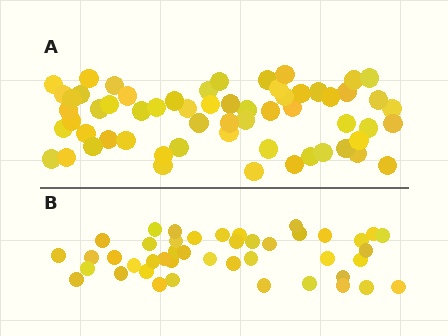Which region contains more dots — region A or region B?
Region A (the top region) has more dots.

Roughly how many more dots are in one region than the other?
Region A has approximately 15 more dots than region B.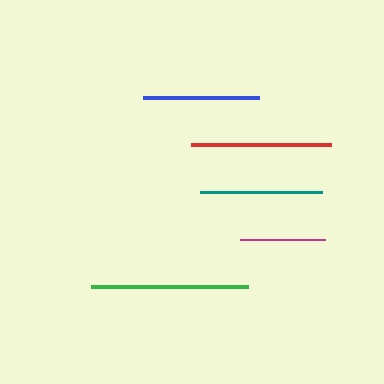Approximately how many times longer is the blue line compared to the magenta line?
The blue line is approximately 1.4 times the length of the magenta line.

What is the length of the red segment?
The red segment is approximately 139 pixels long.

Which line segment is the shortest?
The magenta line is the shortest at approximately 85 pixels.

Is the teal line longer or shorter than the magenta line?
The teal line is longer than the magenta line.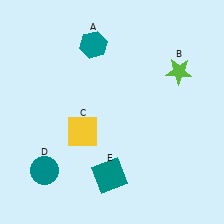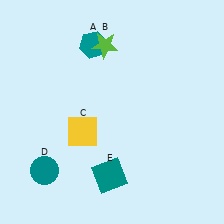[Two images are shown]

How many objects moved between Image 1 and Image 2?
1 object moved between the two images.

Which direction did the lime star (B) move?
The lime star (B) moved left.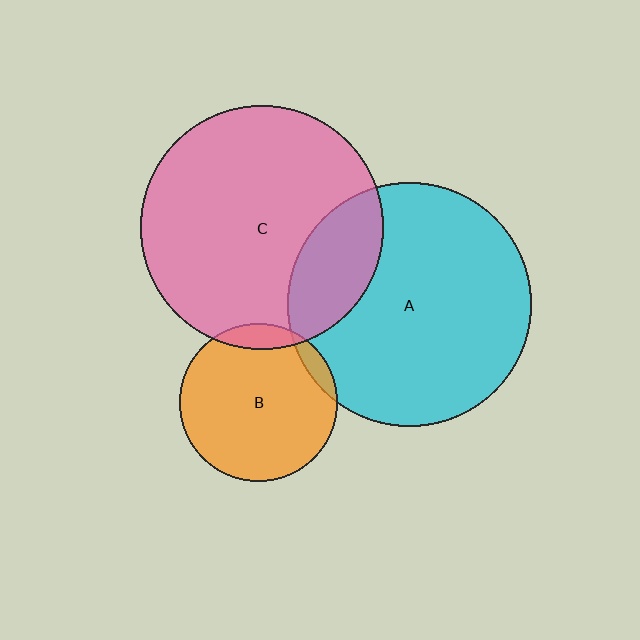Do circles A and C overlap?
Yes.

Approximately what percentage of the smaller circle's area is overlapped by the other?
Approximately 20%.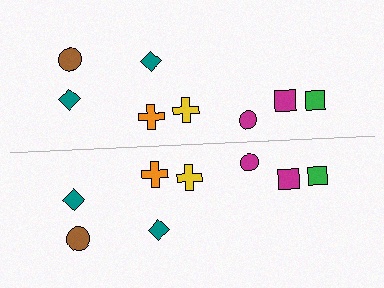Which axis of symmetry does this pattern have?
The pattern has a horizontal axis of symmetry running through the center of the image.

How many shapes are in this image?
There are 16 shapes in this image.